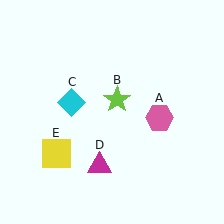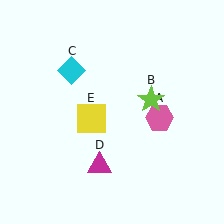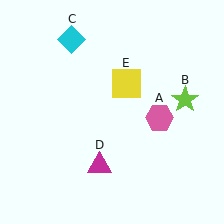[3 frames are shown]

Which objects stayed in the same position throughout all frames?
Pink hexagon (object A) and magenta triangle (object D) remained stationary.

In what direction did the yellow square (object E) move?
The yellow square (object E) moved up and to the right.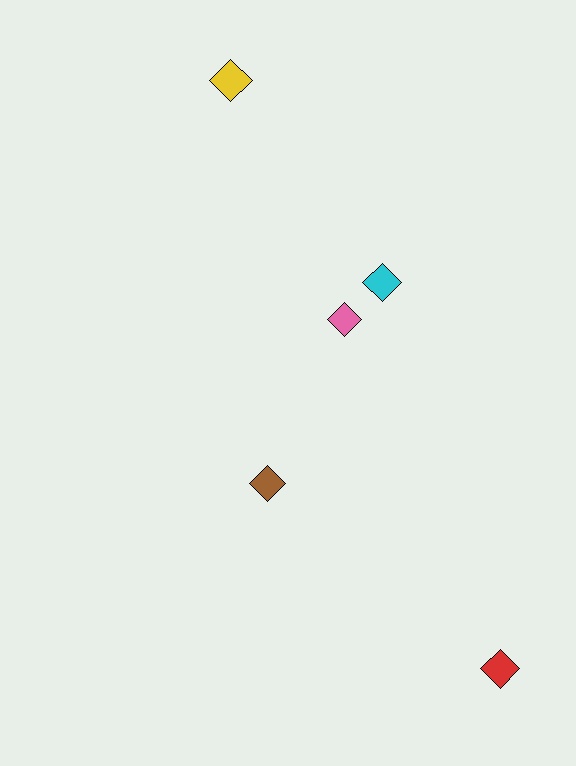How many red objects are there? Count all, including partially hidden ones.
There is 1 red object.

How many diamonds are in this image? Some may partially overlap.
There are 5 diamonds.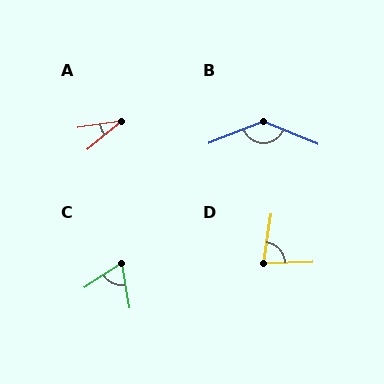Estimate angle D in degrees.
Approximately 80 degrees.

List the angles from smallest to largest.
A (32°), C (66°), D (80°), B (136°).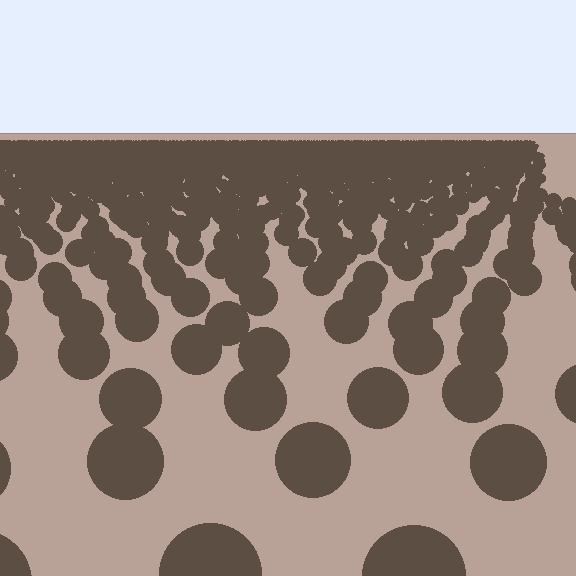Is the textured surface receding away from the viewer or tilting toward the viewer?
The surface is receding away from the viewer. Texture elements get smaller and denser toward the top.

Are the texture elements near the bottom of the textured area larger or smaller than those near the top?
Larger. Near the bottom, elements are closer to the viewer and appear at a bigger on-screen size.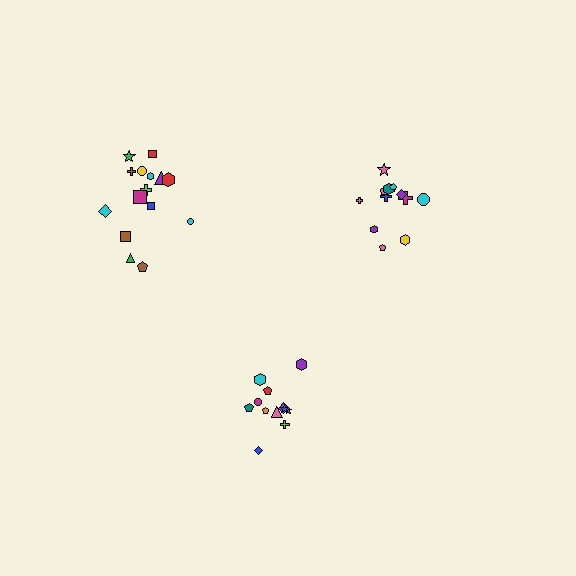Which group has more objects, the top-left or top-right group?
The top-left group.